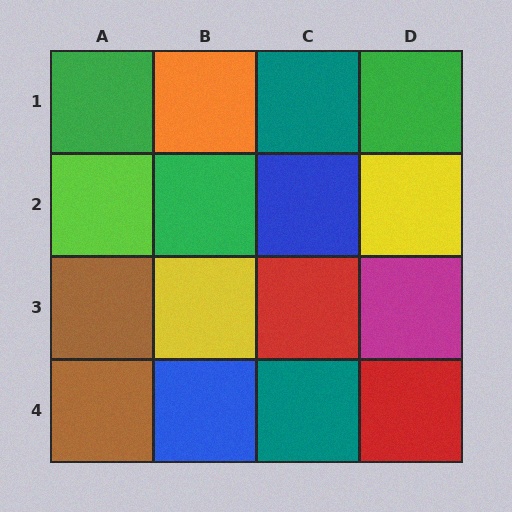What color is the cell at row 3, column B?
Yellow.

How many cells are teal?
2 cells are teal.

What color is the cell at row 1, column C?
Teal.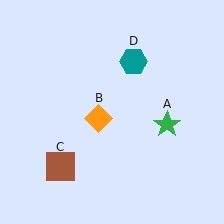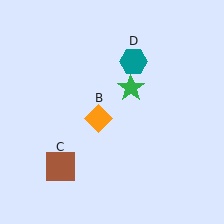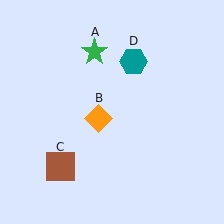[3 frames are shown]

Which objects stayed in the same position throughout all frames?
Orange diamond (object B) and brown square (object C) and teal hexagon (object D) remained stationary.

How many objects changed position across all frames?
1 object changed position: green star (object A).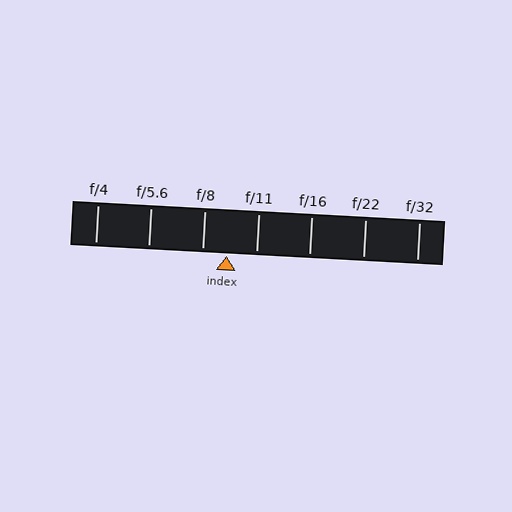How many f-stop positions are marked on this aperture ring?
There are 7 f-stop positions marked.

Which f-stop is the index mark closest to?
The index mark is closest to f/8.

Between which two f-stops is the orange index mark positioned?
The index mark is between f/8 and f/11.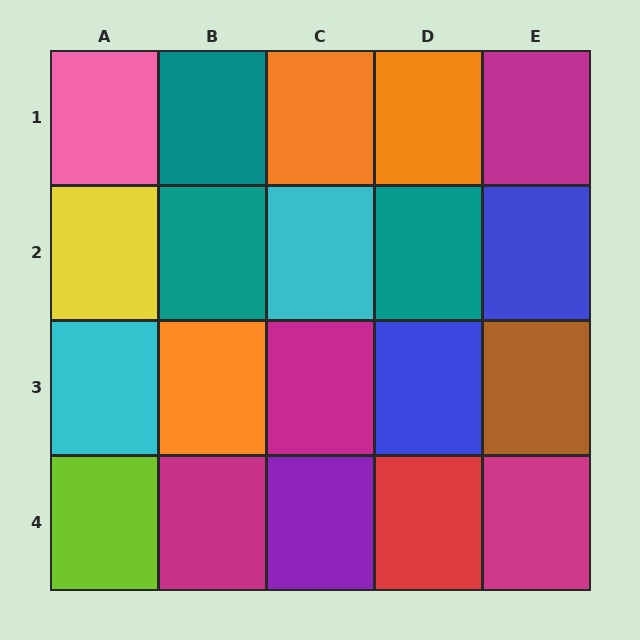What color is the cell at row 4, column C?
Purple.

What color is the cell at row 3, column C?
Magenta.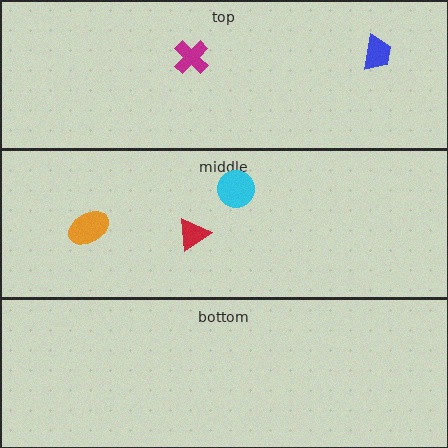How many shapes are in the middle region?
3.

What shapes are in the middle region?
The cyan circle, the orange ellipse, the red triangle.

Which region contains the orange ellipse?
The middle region.